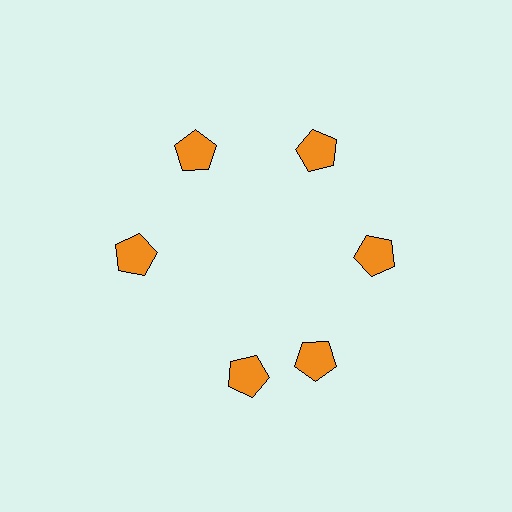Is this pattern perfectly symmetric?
No. The 6 orange pentagons are arranged in a ring, but one element near the 7 o'clock position is rotated out of alignment along the ring, breaking the 6-fold rotational symmetry.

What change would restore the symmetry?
The symmetry would be restored by rotating it back into even spacing with its neighbors so that all 6 pentagons sit at equal angles and equal distance from the center.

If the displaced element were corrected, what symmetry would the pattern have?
It would have 6-fold rotational symmetry — the pattern would map onto itself every 60 degrees.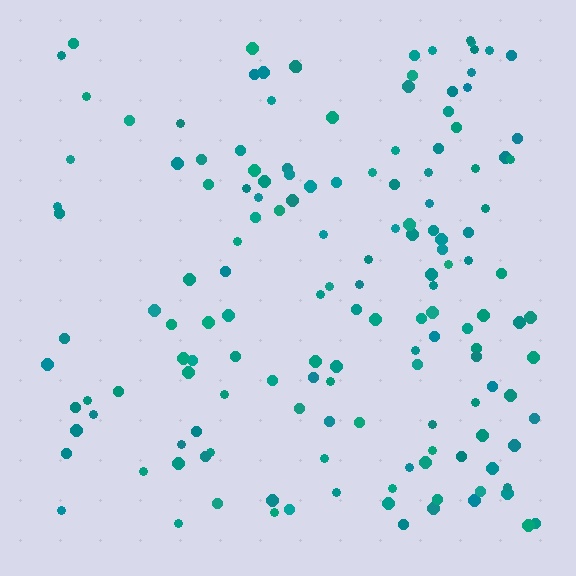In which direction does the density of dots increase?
From left to right, with the right side densest.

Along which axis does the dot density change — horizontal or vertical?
Horizontal.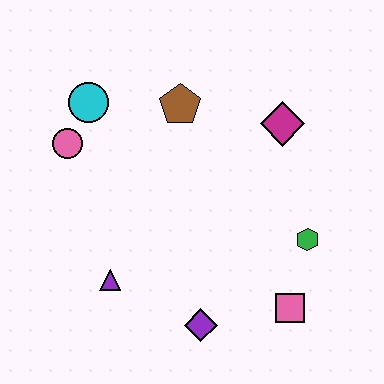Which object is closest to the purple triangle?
The purple diamond is closest to the purple triangle.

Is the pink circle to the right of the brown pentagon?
No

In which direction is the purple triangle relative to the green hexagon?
The purple triangle is to the left of the green hexagon.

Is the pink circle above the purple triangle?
Yes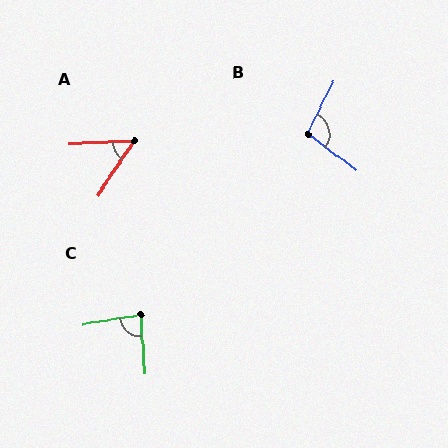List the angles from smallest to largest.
A (54°), C (84°), B (100°).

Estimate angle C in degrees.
Approximately 84 degrees.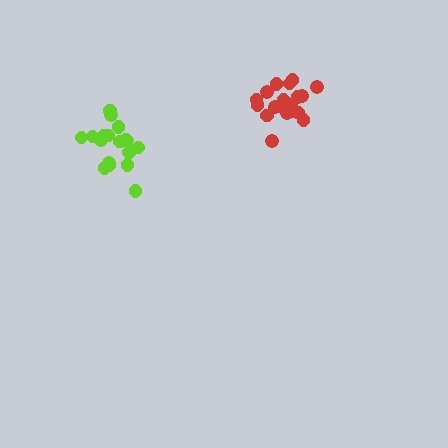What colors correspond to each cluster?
The clusters are colored: red, lime.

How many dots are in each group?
Group 1: 21 dots, Group 2: 18 dots (39 total).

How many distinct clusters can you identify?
There are 2 distinct clusters.